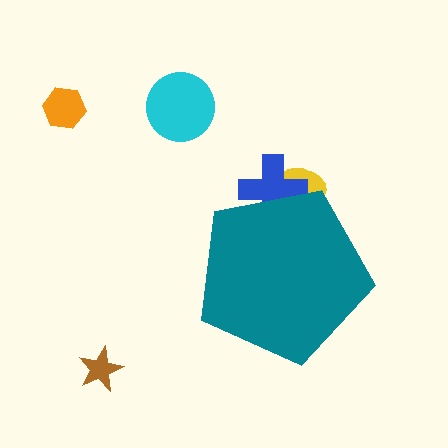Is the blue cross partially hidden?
Yes, the blue cross is partially hidden behind the teal pentagon.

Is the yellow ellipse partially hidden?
Yes, the yellow ellipse is partially hidden behind the teal pentagon.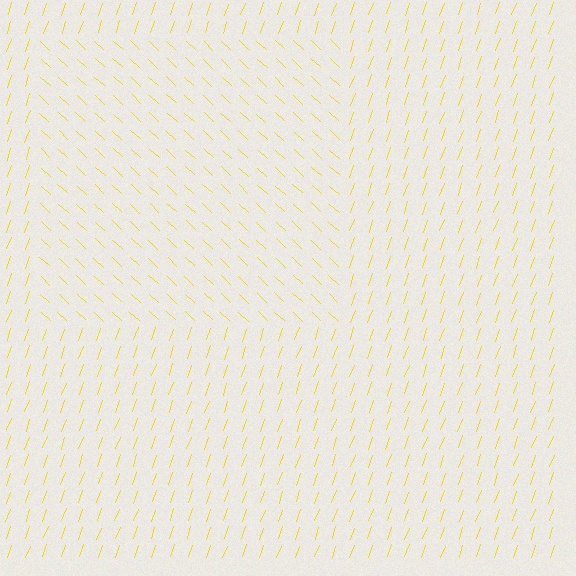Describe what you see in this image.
The image is filled with small yellow line segments. A rectangle region in the image has lines oriented differently from the surrounding lines, creating a visible texture boundary.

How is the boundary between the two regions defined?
The boundary is defined purely by a change in line orientation (approximately 67 degrees difference). All lines are the same color and thickness.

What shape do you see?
I see a rectangle.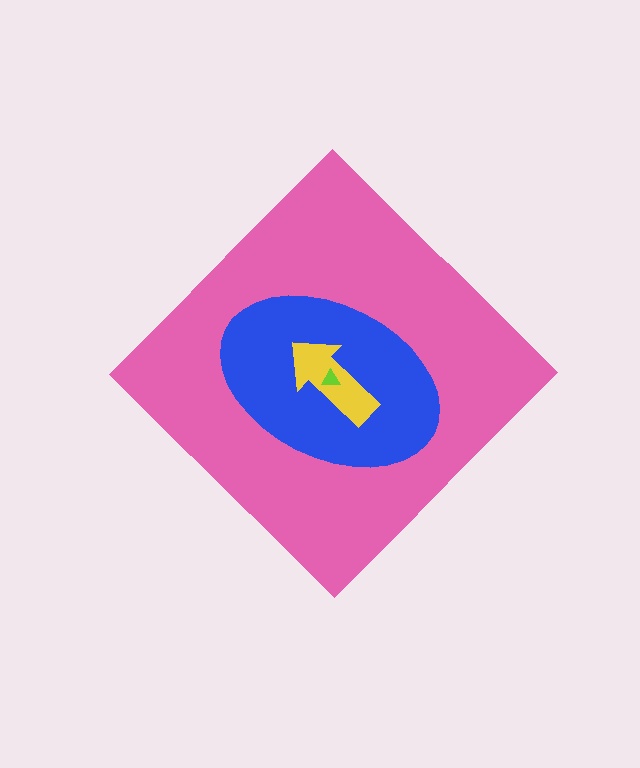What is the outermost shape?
The pink diamond.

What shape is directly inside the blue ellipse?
The yellow arrow.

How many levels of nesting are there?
4.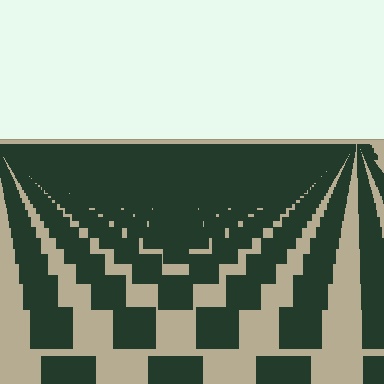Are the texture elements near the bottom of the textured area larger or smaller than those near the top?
Larger. Near the bottom, elements are closer to the viewer and appear at a bigger on-screen size.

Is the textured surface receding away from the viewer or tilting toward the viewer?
The surface is receding away from the viewer. Texture elements get smaller and denser toward the top.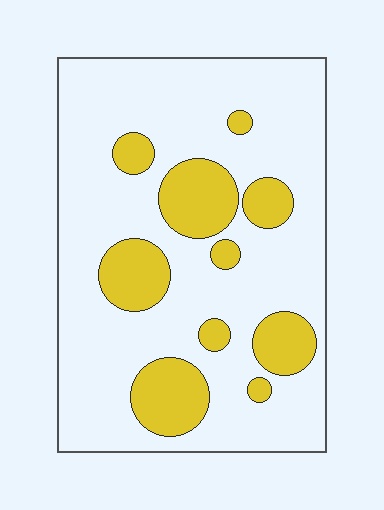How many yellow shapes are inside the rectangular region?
10.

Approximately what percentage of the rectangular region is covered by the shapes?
Approximately 20%.